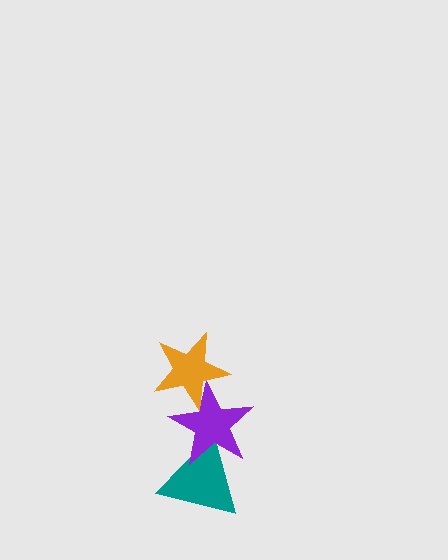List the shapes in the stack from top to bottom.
From top to bottom: the orange star, the purple star, the teal triangle.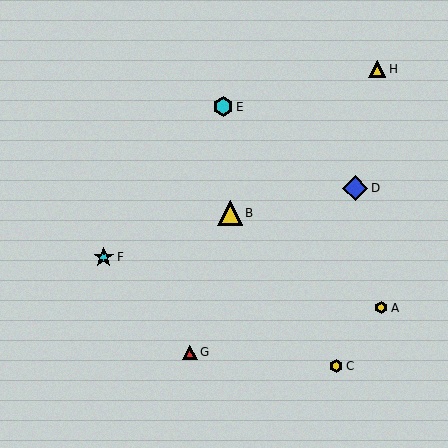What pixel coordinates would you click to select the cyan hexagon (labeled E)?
Click at (223, 107) to select the cyan hexagon E.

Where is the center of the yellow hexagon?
The center of the yellow hexagon is at (336, 366).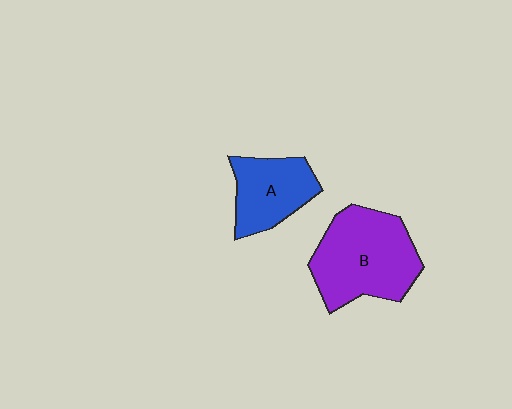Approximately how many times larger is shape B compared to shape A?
Approximately 1.6 times.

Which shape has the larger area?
Shape B (purple).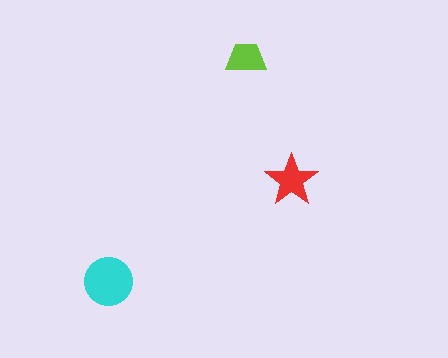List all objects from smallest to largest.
The lime trapezoid, the red star, the cyan circle.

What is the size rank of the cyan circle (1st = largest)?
1st.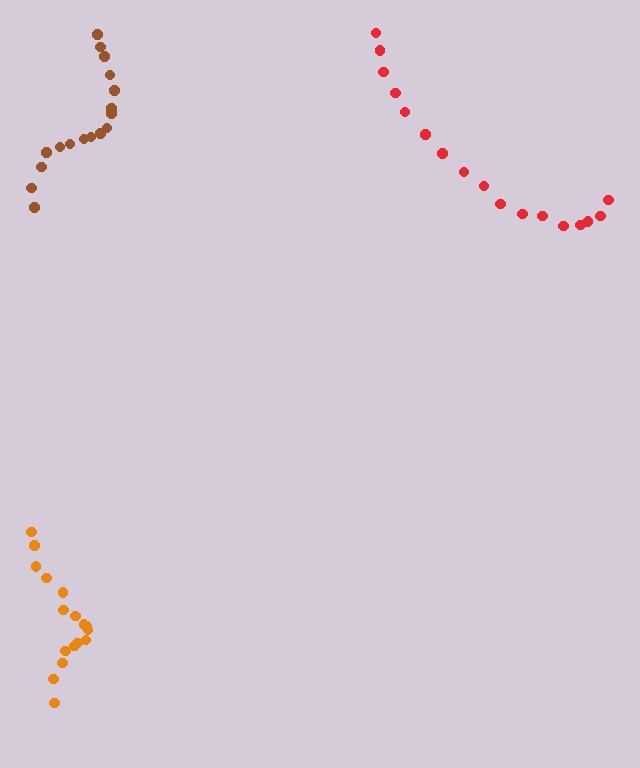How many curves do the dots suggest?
There are 3 distinct paths.